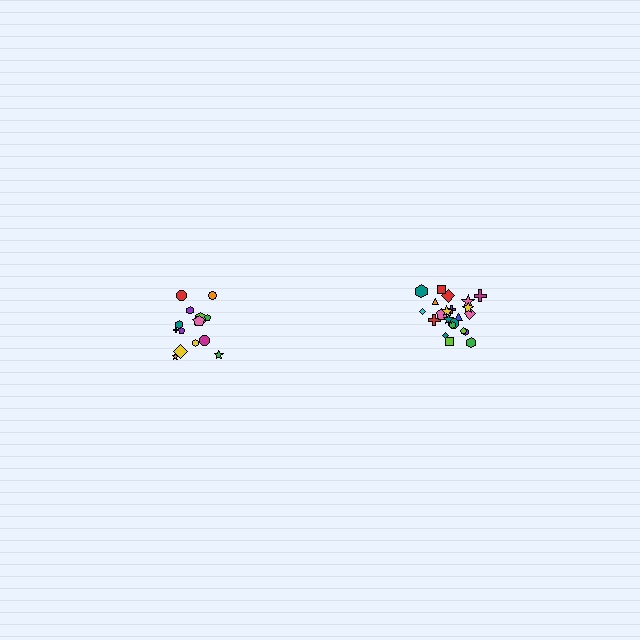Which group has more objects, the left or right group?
The right group.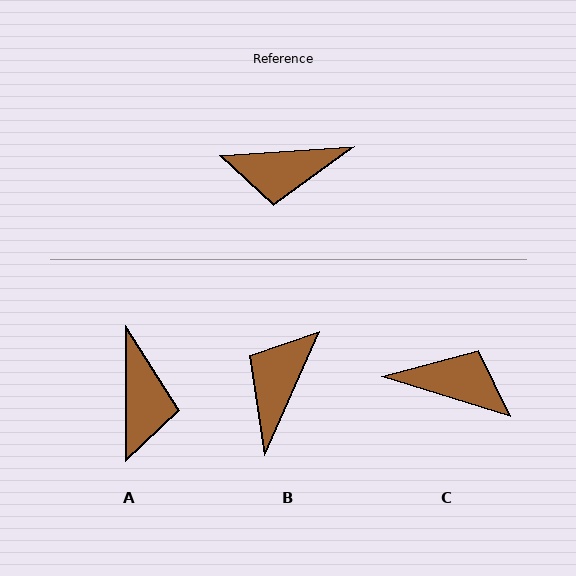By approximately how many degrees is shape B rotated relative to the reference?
Approximately 118 degrees clockwise.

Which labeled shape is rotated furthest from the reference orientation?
C, about 159 degrees away.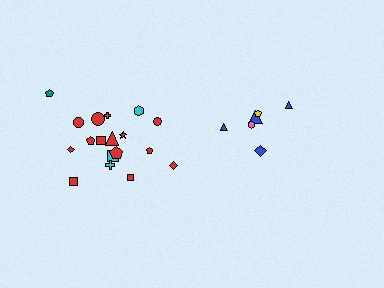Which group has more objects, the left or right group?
The left group.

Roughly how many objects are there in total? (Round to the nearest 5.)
Roughly 25 objects in total.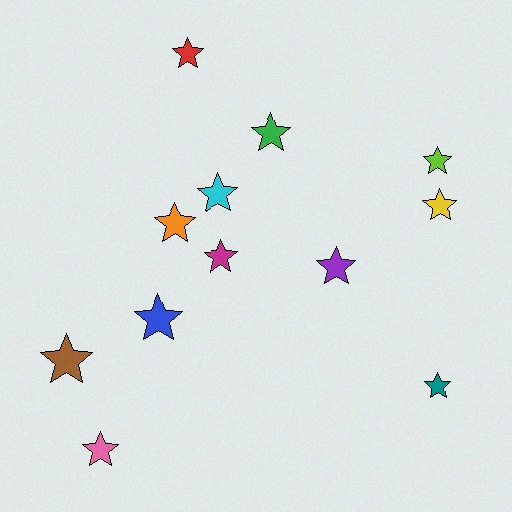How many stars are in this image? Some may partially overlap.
There are 12 stars.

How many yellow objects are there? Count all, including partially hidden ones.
There is 1 yellow object.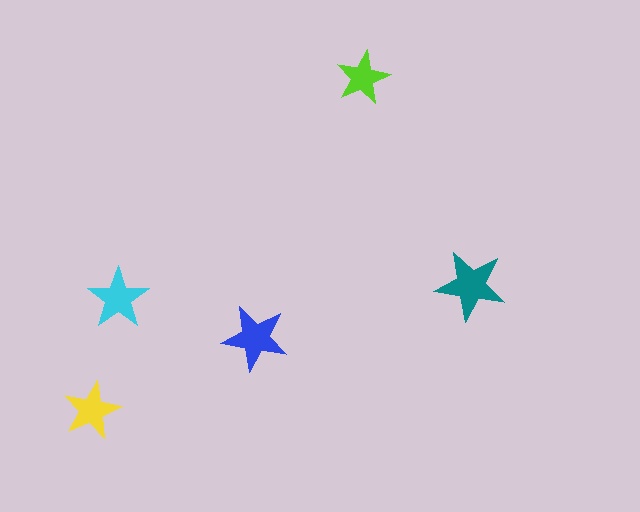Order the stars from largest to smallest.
the teal one, the blue one, the cyan one, the yellow one, the lime one.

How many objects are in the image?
There are 5 objects in the image.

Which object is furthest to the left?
The yellow star is leftmost.